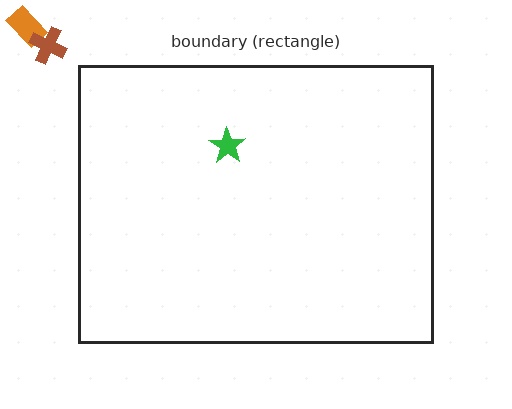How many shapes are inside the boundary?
1 inside, 2 outside.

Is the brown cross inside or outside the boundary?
Outside.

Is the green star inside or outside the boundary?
Inside.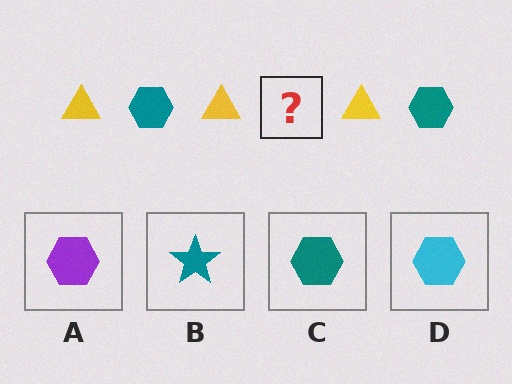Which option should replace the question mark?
Option C.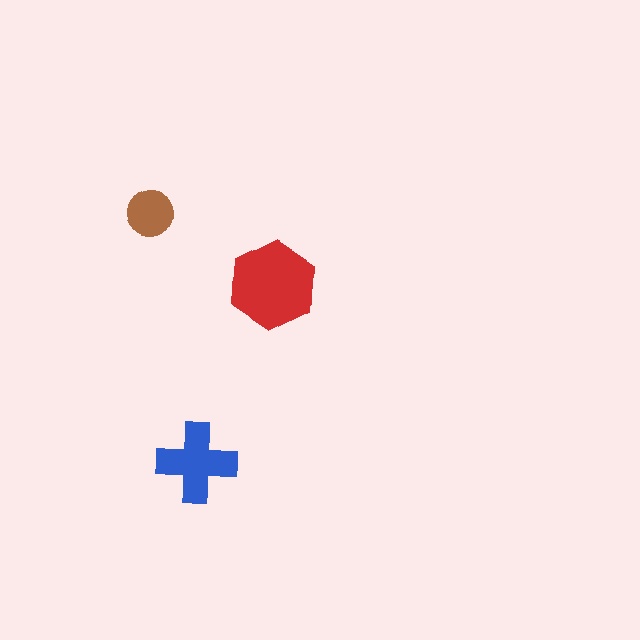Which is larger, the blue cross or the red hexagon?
The red hexagon.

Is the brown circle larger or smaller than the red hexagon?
Smaller.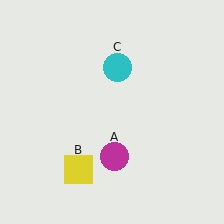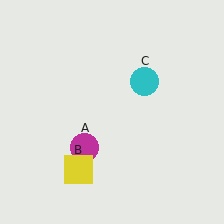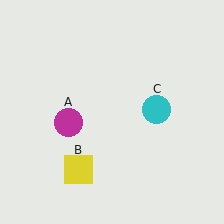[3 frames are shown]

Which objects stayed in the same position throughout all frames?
Yellow square (object B) remained stationary.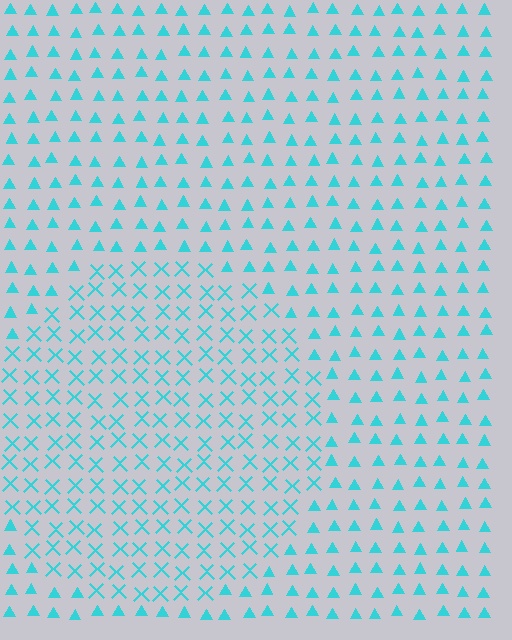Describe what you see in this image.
The image is filled with small cyan elements arranged in a uniform grid. A circle-shaped region contains X marks, while the surrounding area contains triangles. The boundary is defined purely by the change in element shape.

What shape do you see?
I see a circle.